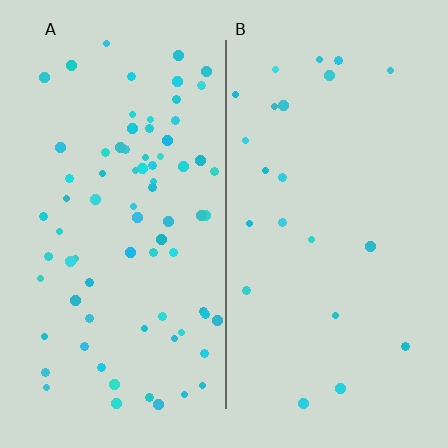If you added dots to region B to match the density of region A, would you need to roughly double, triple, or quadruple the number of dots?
Approximately triple.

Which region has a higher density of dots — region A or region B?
A (the left).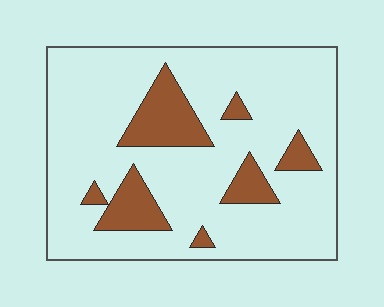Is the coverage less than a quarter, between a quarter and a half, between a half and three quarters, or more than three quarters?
Less than a quarter.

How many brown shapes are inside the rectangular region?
7.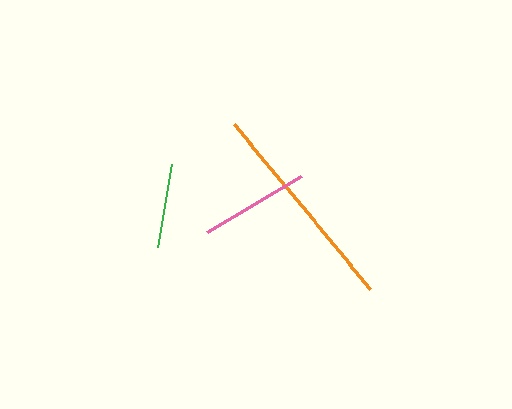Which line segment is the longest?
The orange line is the longest at approximately 214 pixels.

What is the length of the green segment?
The green segment is approximately 84 pixels long.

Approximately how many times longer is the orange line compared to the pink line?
The orange line is approximately 2.0 times the length of the pink line.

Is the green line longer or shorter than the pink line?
The pink line is longer than the green line.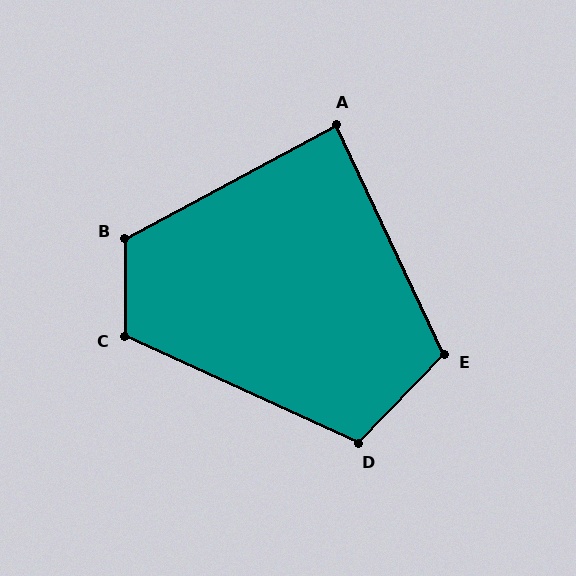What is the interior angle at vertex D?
Approximately 110 degrees (obtuse).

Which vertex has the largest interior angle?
B, at approximately 119 degrees.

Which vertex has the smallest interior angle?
A, at approximately 87 degrees.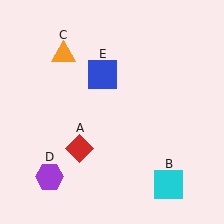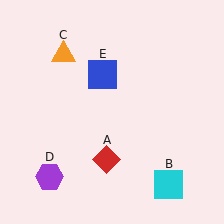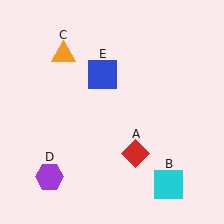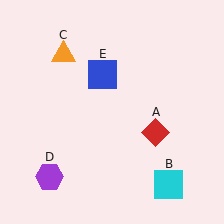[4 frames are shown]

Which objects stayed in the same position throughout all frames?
Cyan square (object B) and orange triangle (object C) and purple hexagon (object D) and blue square (object E) remained stationary.